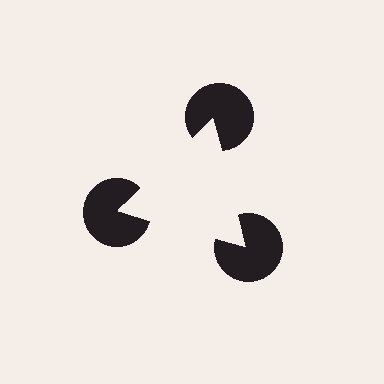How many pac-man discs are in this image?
There are 3 — one at each vertex of the illusory triangle.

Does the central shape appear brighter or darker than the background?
It typically appears slightly brighter than the background, even though no actual brightness change is drawn.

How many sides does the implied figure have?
3 sides.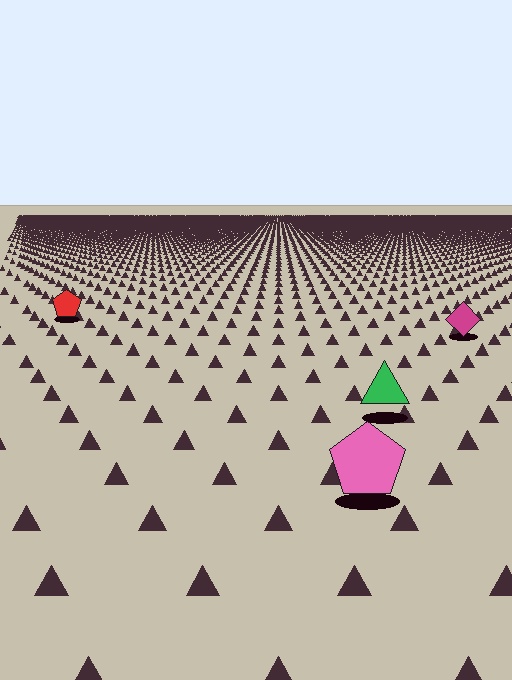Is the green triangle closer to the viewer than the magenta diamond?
Yes. The green triangle is closer — you can tell from the texture gradient: the ground texture is coarser near it.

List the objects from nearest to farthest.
From nearest to farthest: the pink pentagon, the green triangle, the magenta diamond, the red pentagon.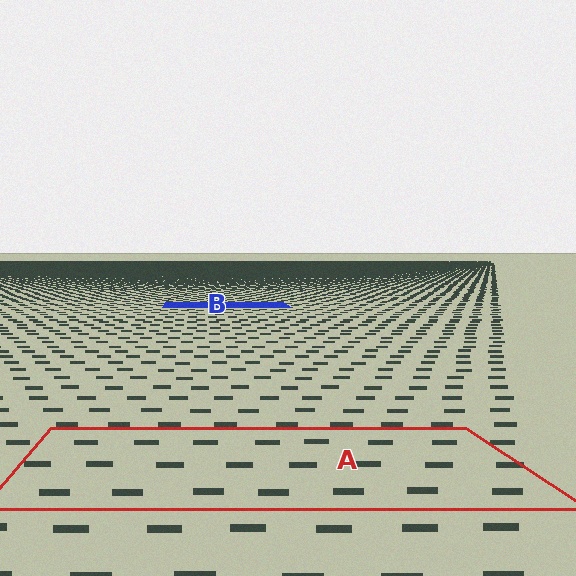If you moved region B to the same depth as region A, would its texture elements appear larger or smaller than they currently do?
They would appear larger. At a closer depth, the same texture elements are projected at a bigger on-screen size.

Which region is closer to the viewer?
Region A is closer. The texture elements there are larger and more spread out.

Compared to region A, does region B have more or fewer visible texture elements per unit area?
Region B has more texture elements per unit area — they are packed more densely because it is farther away.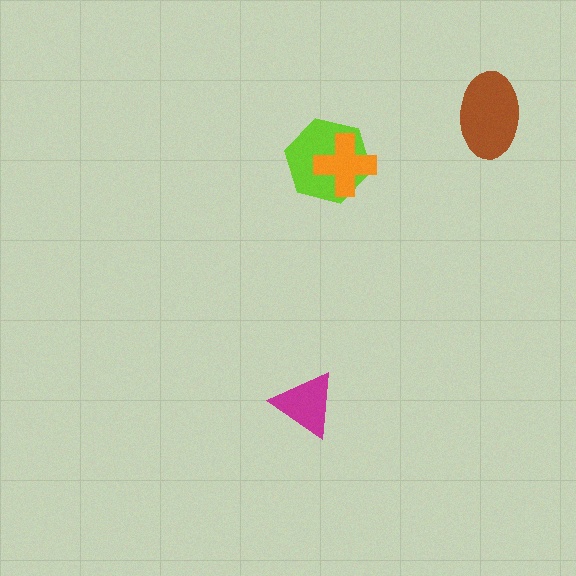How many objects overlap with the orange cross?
1 object overlaps with the orange cross.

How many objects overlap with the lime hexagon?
1 object overlaps with the lime hexagon.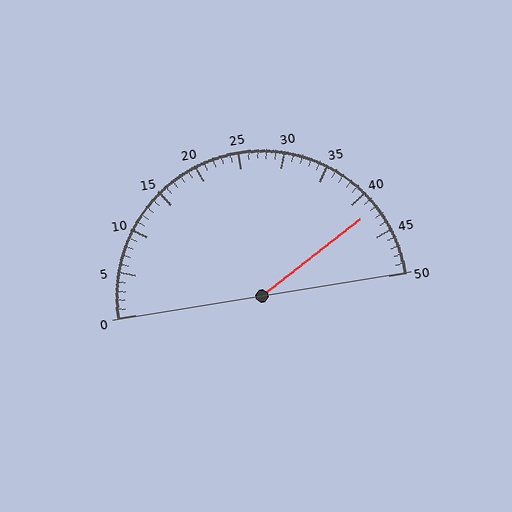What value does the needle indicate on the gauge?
The needle indicates approximately 42.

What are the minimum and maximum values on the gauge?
The gauge ranges from 0 to 50.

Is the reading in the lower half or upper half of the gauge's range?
The reading is in the upper half of the range (0 to 50).